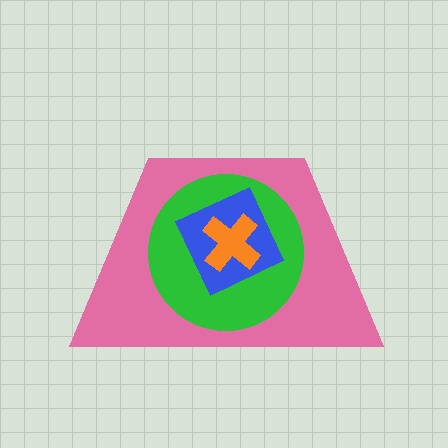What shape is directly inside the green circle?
The blue square.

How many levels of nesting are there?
4.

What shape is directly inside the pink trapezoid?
The green circle.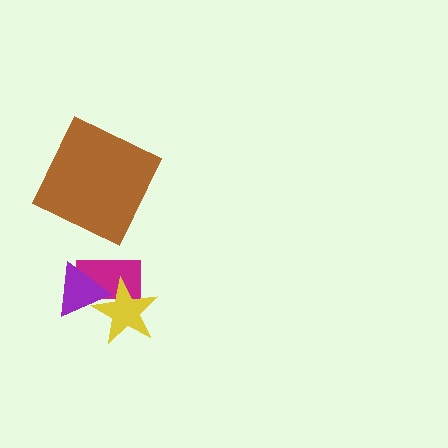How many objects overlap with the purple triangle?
2 objects overlap with the purple triangle.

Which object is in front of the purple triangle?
The yellow star is in front of the purple triangle.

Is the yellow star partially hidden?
No, no other shape covers it.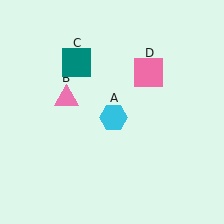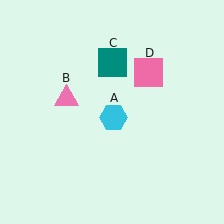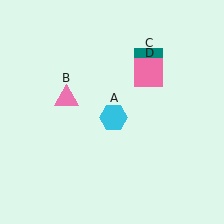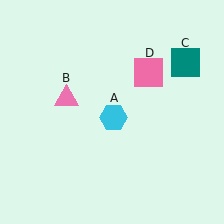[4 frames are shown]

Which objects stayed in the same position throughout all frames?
Cyan hexagon (object A) and pink triangle (object B) and pink square (object D) remained stationary.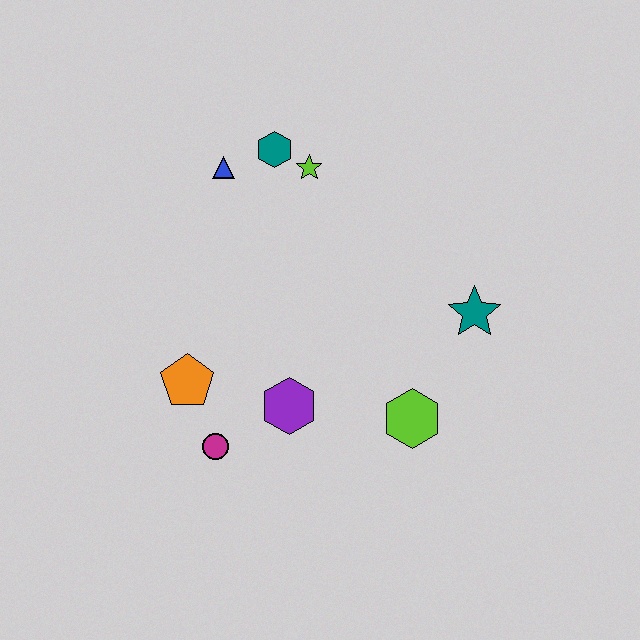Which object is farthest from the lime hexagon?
The blue triangle is farthest from the lime hexagon.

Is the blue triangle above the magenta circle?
Yes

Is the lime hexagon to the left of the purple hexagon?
No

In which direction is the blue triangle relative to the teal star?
The blue triangle is to the left of the teal star.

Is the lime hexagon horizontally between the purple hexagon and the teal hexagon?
No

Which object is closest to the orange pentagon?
The magenta circle is closest to the orange pentagon.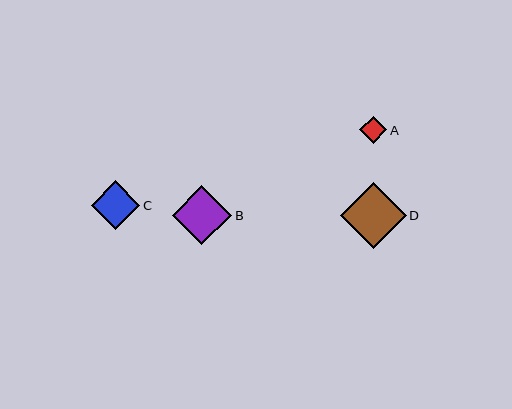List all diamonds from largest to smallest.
From largest to smallest: D, B, C, A.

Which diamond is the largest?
Diamond D is the largest with a size of approximately 66 pixels.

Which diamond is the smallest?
Diamond A is the smallest with a size of approximately 27 pixels.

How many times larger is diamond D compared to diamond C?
Diamond D is approximately 1.4 times the size of diamond C.